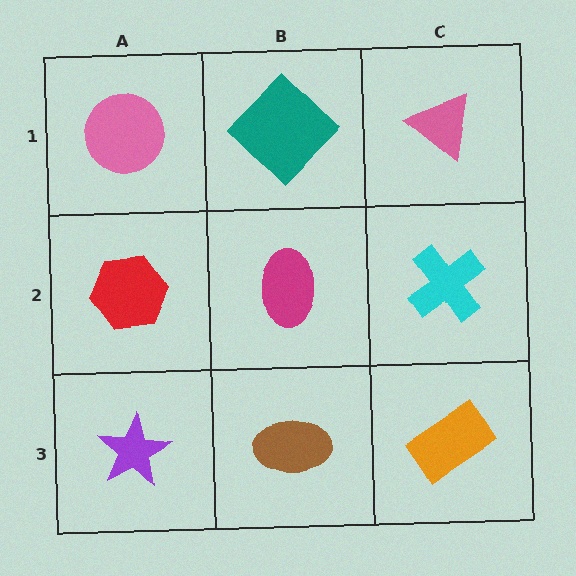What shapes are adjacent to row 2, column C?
A pink triangle (row 1, column C), an orange rectangle (row 3, column C), a magenta ellipse (row 2, column B).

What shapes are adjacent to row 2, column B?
A teal diamond (row 1, column B), a brown ellipse (row 3, column B), a red hexagon (row 2, column A), a cyan cross (row 2, column C).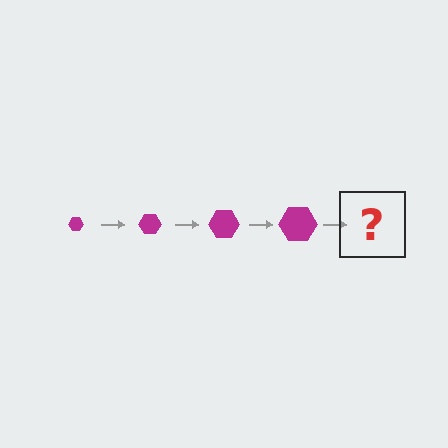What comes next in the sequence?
The next element should be a magenta hexagon, larger than the previous one.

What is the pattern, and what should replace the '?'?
The pattern is that the hexagon gets progressively larger each step. The '?' should be a magenta hexagon, larger than the previous one.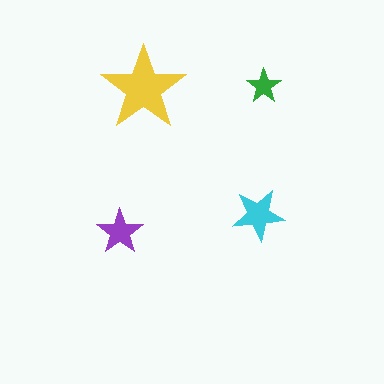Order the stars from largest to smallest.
the yellow one, the cyan one, the purple one, the green one.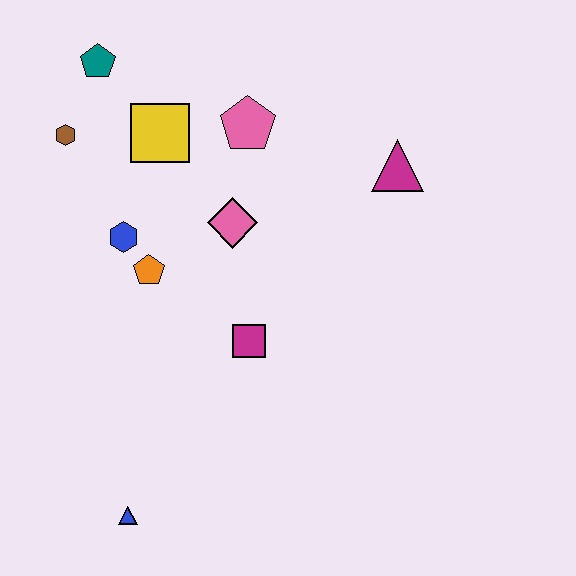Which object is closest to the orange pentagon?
The blue hexagon is closest to the orange pentagon.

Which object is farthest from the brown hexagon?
The blue triangle is farthest from the brown hexagon.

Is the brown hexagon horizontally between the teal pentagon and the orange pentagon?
No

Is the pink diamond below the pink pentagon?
Yes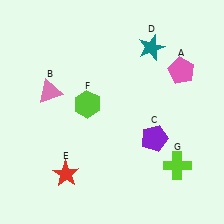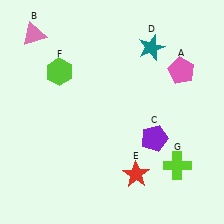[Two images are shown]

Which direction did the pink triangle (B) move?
The pink triangle (B) moved up.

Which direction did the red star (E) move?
The red star (E) moved right.